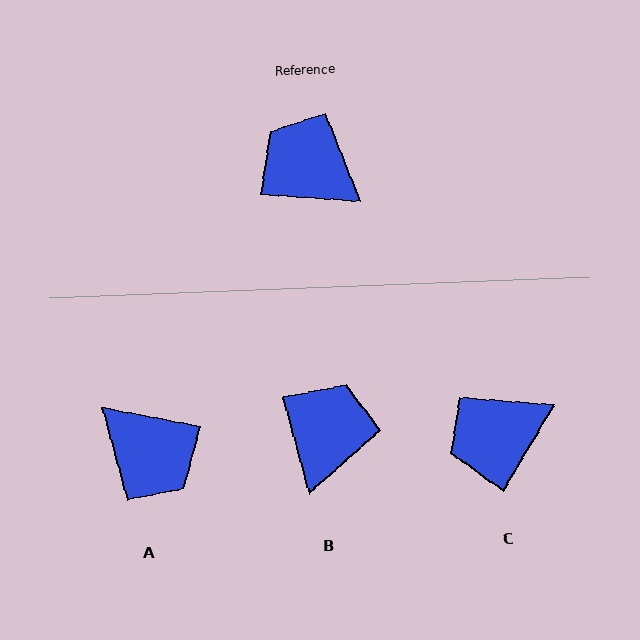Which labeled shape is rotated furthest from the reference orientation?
A, about 173 degrees away.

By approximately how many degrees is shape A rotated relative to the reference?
Approximately 173 degrees counter-clockwise.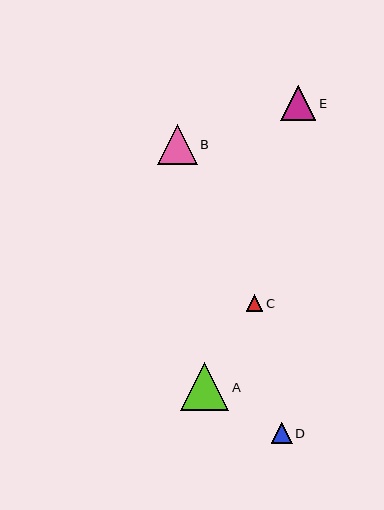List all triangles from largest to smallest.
From largest to smallest: A, B, E, D, C.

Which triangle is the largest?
Triangle A is the largest with a size of approximately 48 pixels.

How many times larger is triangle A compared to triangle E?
Triangle A is approximately 1.4 times the size of triangle E.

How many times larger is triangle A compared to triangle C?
Triangle A is approximately 2.9 times the size of triangle C.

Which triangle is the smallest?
Triangle C is the smallest with a size of approximately 16 pixels.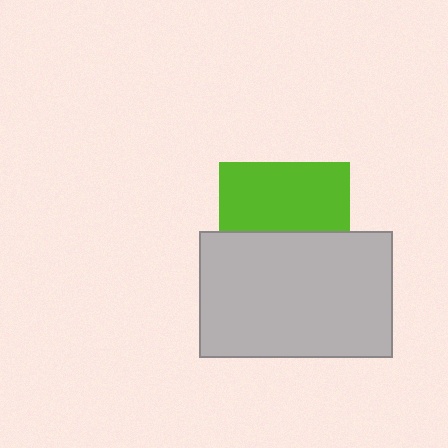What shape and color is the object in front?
The object in front is a light gray rectangle.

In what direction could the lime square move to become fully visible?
The lime square could move up. That would shift it out from behind the light gray rectangle entirely.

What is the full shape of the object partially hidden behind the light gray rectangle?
The partially hidden object is a lime square.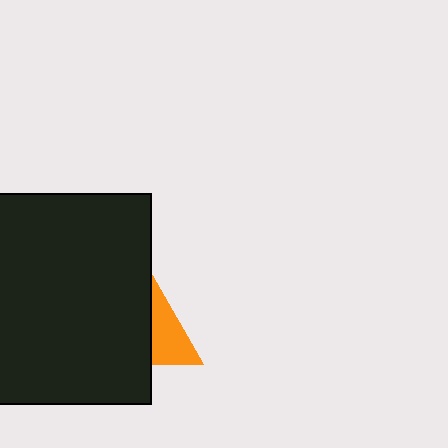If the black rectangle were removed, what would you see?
You would see the complete orange triangle.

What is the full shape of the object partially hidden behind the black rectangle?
The partially hidden object is an orange triangle.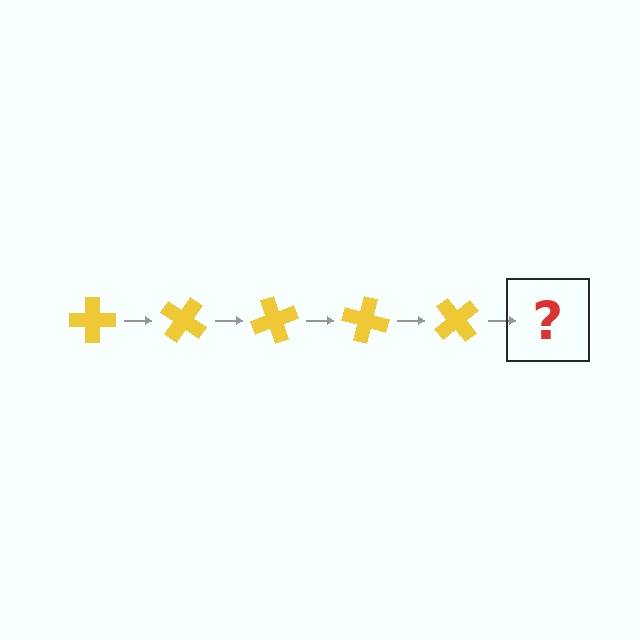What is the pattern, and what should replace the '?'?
The pattern is that the cross rotates 35 degrees each step. The '?' should be a yellow cross rotated 175 degrees.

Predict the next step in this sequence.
The next step is a yellow cross rotated 175 degrees.